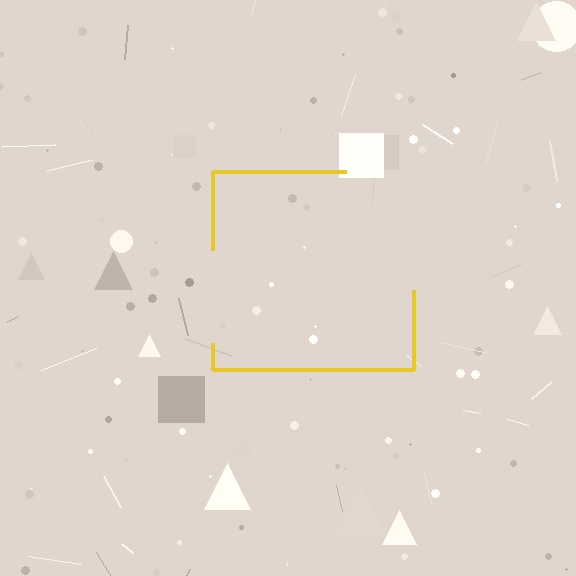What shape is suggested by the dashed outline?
The dashed outline suggests a square.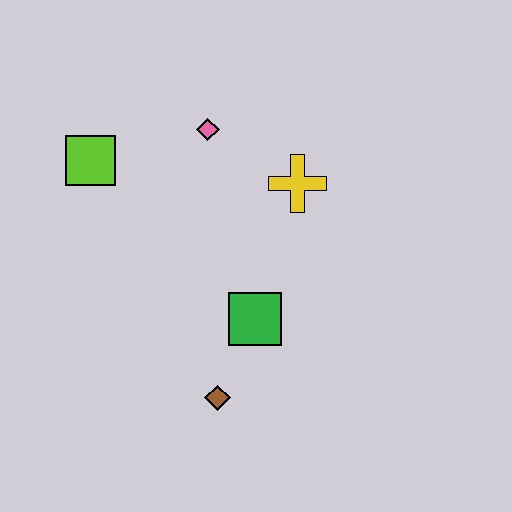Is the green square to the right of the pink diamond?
Yes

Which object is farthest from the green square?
The lime square is farthest from the green square.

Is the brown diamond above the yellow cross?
No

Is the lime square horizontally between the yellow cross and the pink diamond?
No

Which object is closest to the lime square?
The pink diamond is closest to the lime square.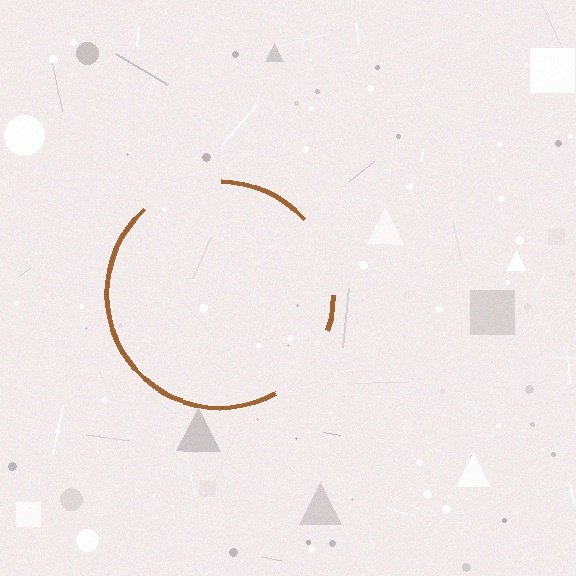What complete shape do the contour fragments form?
The contour fragments form a circle.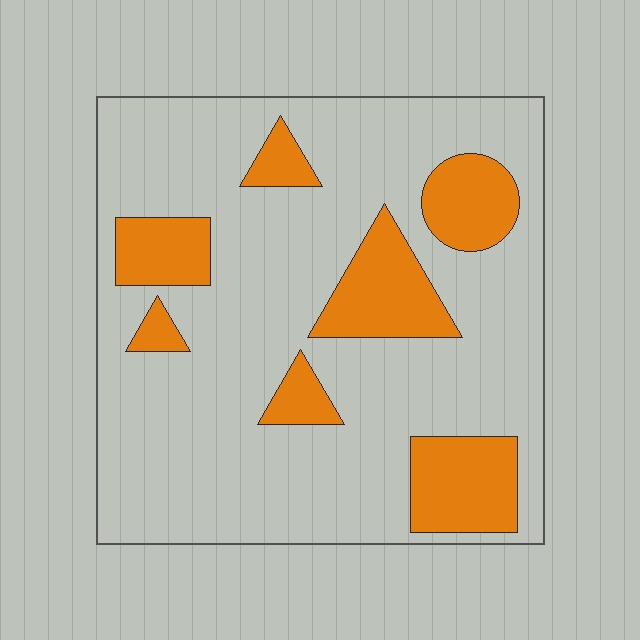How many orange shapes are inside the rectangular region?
7.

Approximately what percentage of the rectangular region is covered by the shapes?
Approximately 20%.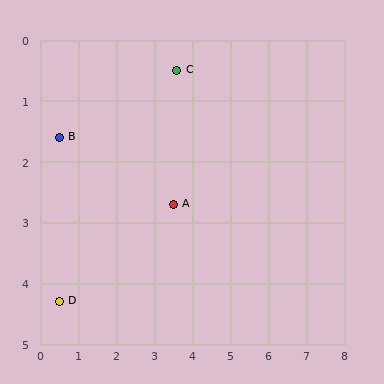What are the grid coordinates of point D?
Point D is at approximately (0.5, 4.3).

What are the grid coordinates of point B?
Point B is at approximately (0.5, 1.6).